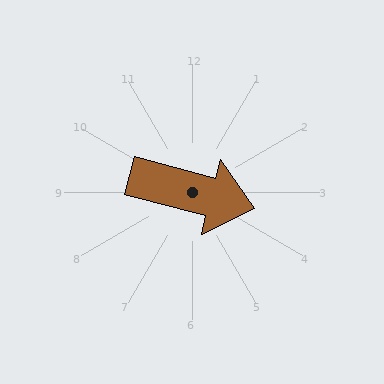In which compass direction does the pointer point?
East.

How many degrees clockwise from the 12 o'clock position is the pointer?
Approximately 105 degrees.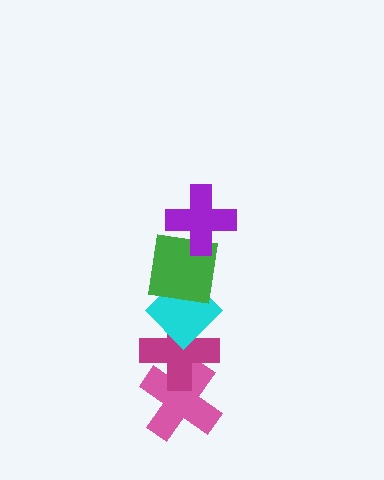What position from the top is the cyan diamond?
The cyan diamond is 3rd from the top.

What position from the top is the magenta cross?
The magenta cross is 4th from the top.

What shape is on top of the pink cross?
The magenta cross is on top of the pink cross.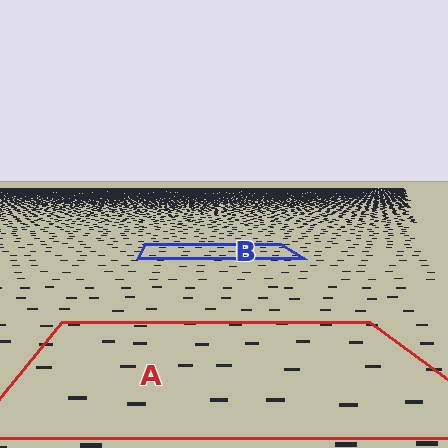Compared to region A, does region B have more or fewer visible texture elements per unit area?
Region B has more texture elements per unit area — they are packed more densely because it is farther away.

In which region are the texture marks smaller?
The texture marks are smaller in region B, because it is farther away.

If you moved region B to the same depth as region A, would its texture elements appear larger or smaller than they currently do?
They would appear larger. At a closer depth, the same texture elements are projected at a bigger on-screen size.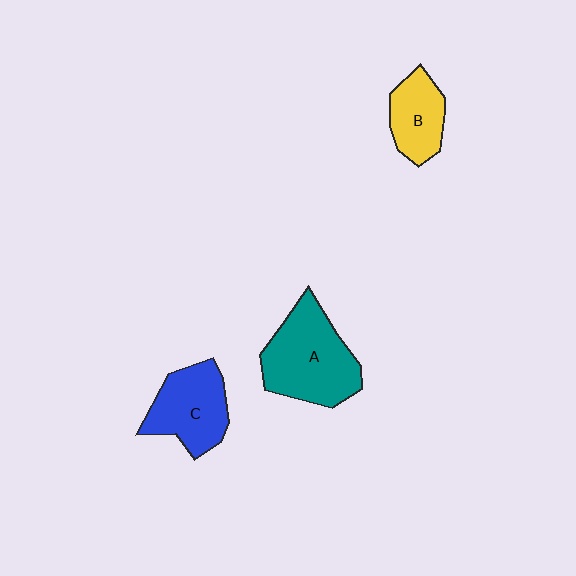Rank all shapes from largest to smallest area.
From largest to smallest: A (teal), C (blue), B (yellow).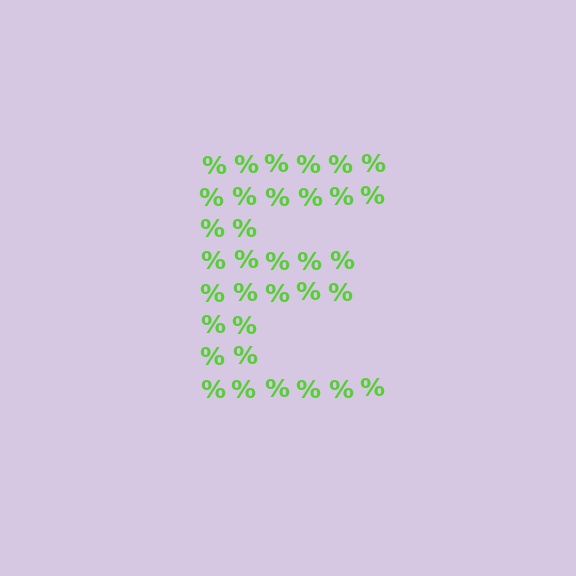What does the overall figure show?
The overall figure shows the letter E.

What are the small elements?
The small elements are percent signs.